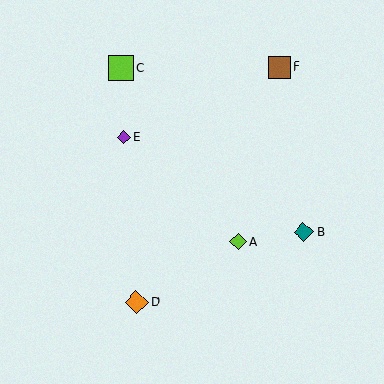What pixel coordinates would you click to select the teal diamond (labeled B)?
Click at (303, 232) to select the teal diamond B.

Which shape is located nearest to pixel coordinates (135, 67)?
The lime square (labeled C) at (121, 68) is nearest to that location.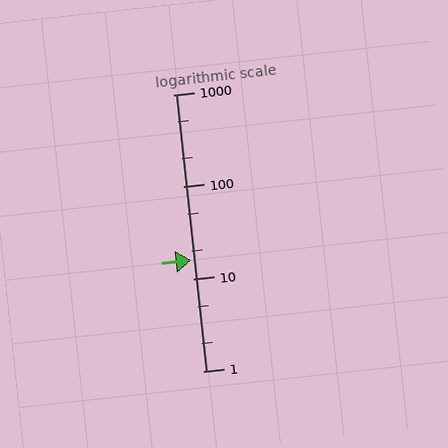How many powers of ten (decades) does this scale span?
The scale spans 3 decades, from 1 to 1000.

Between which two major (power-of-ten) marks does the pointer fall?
The pointer is between 10 and 100.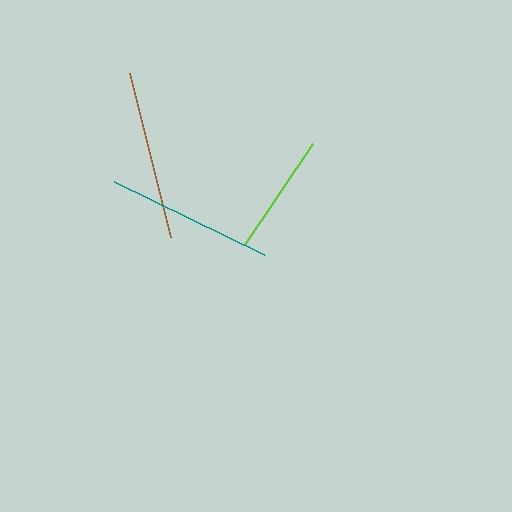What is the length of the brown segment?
The brown segment is approximately 168 pixels long.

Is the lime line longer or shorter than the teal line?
The teal line is longer than the lime line.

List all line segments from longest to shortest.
From longest to shortest: brown, teal, lime.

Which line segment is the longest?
The brown line is the longest at approximately 168 pixels.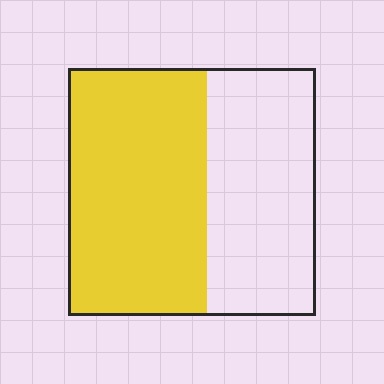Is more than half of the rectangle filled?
Yes.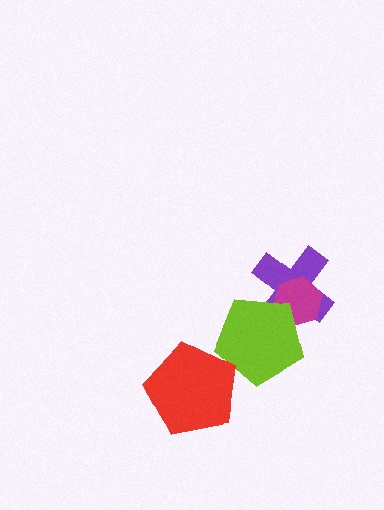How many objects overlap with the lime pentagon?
3 objects overlap with the lime pentagon.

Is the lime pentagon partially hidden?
Yes, it is partially covered by another shape.